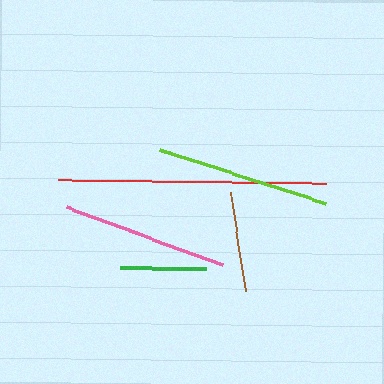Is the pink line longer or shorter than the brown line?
The pink line is longer than the brown line.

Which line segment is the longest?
The red line is the longest at approximately 268 pixels.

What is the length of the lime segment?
The lime segment is approximately 175 pixels long.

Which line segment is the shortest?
The green line is the shortest at approximately 85 pixels.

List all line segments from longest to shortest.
From longest to shortest: red, lime, pink, brown, green.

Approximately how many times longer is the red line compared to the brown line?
The red line is approximately 2.7 times the length of the brown line.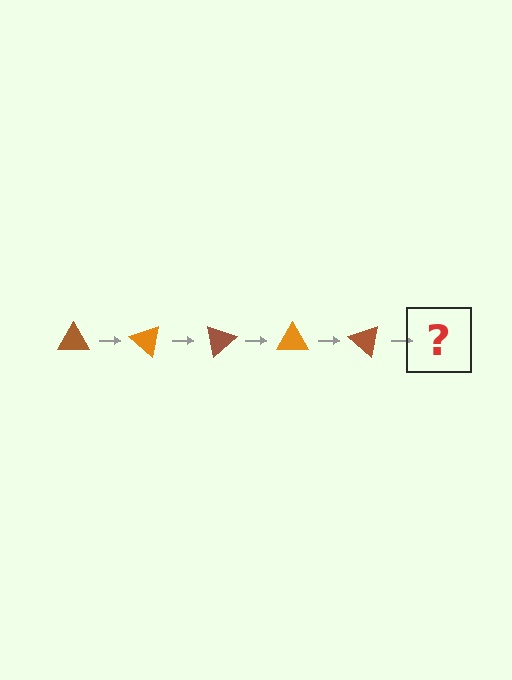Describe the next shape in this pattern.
It should be an orange triangle, rotated 200 degrees from the start.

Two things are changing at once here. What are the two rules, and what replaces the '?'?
The two rules are that it rotates 40 degrees each step and the color cycles through brown and orange. The '?' should be an orange triangle, rotated 200 degrees from the start.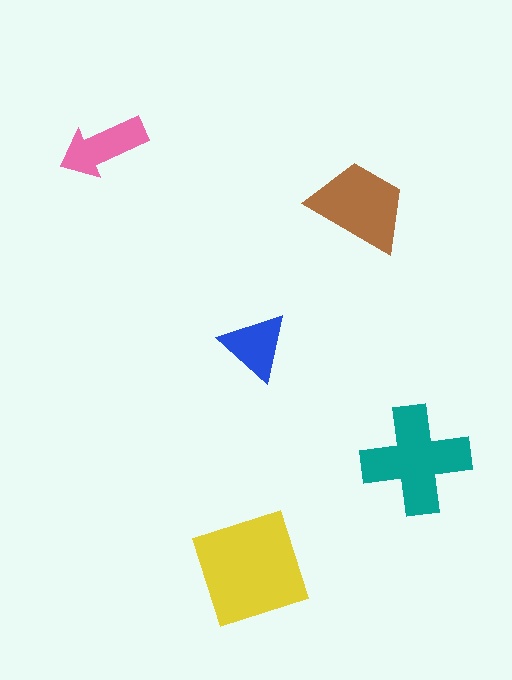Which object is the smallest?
The blue triangle.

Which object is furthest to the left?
The pink arrow is leftmost.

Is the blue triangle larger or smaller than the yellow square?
Smaller.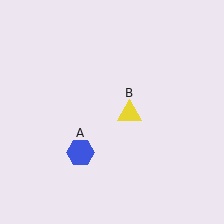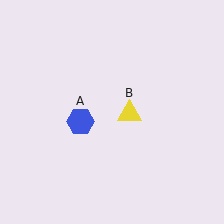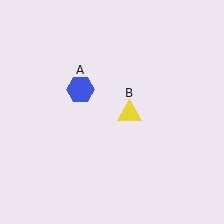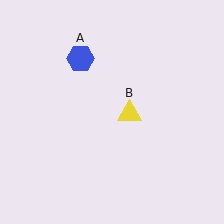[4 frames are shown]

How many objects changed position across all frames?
1 object changed position: blue hexagon (object A).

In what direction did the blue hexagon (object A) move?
The blue hexagon (object A) moved up.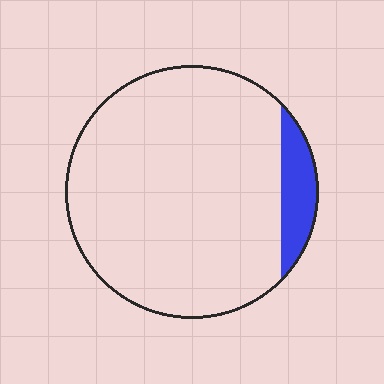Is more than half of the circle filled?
No.